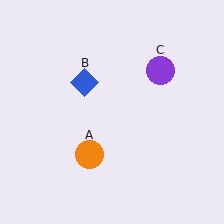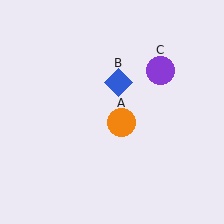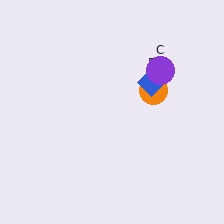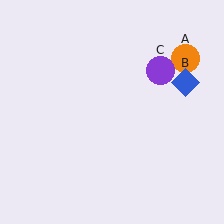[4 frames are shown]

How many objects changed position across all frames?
2 objects changed position: orange circle (object A), blue diamond (object B).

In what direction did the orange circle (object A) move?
The orange circle (object A) moved up and to the right.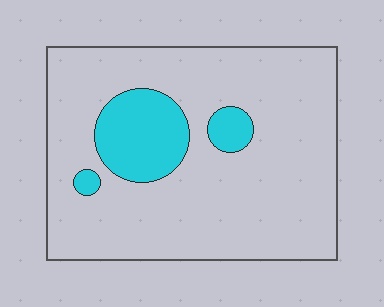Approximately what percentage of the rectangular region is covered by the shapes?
Approximately 15%.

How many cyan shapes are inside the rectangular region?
3.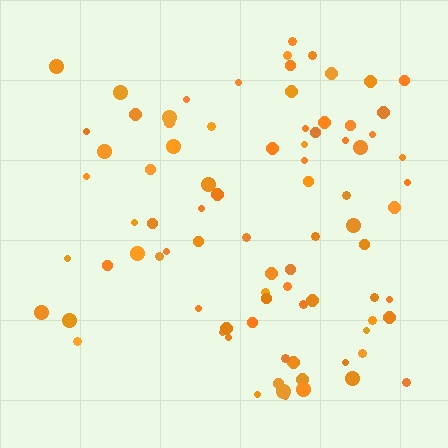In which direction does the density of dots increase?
From left to right, with the right side densest.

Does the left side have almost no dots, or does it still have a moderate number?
Still a moderate number, just noticeably fewer than the right.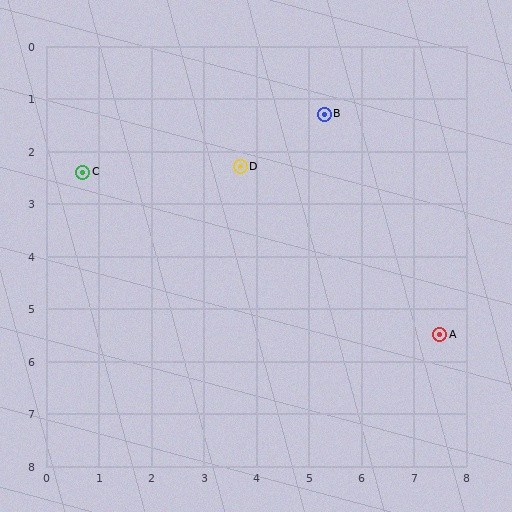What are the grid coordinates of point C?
Point C is at approximately (0.7, 2.4).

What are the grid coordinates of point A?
Point A is at approximately (7.5, 5.5).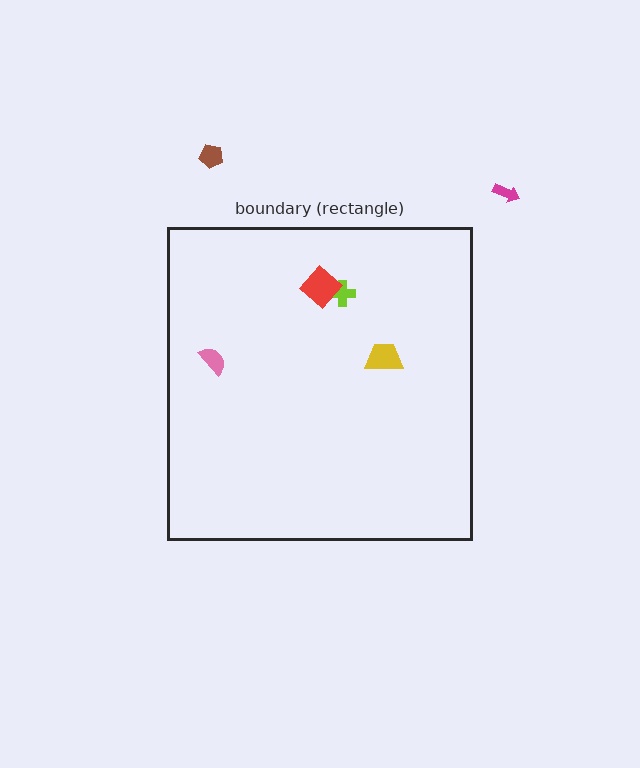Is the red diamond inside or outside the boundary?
Inside.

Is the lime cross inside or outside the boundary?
Inside.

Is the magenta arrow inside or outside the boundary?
Outside.